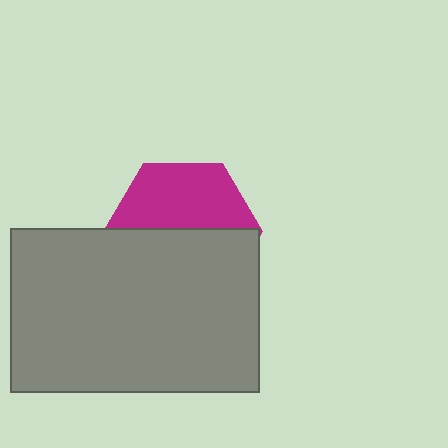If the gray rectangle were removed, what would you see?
You would see the complete magenta hexagon.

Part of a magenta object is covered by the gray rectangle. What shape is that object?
It is a hexagon.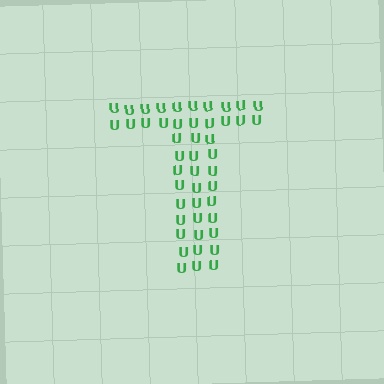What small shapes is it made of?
It is made of small letter U's.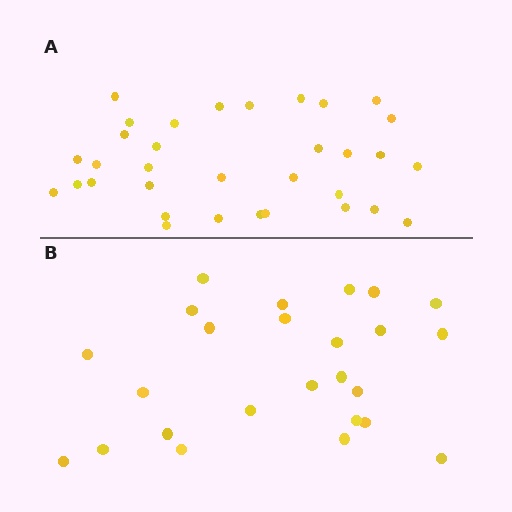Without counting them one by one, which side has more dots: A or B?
Region A (the top region) has more dots.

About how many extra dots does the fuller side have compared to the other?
Region A has roughly 8 or so more dots than region B.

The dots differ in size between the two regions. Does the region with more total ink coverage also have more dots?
No. Region B has more total ink coverage because its dots are larger, but region A actually contains more individual dots. Total area can be misleading — the number of items is what matters here.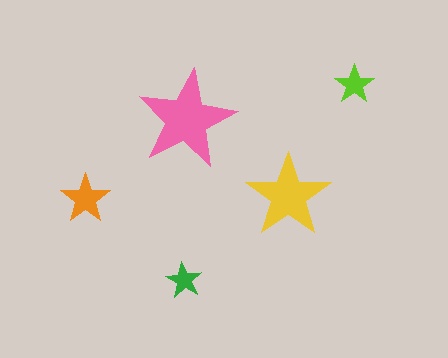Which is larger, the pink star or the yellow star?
The pink one.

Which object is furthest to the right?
The lime star is rightmost.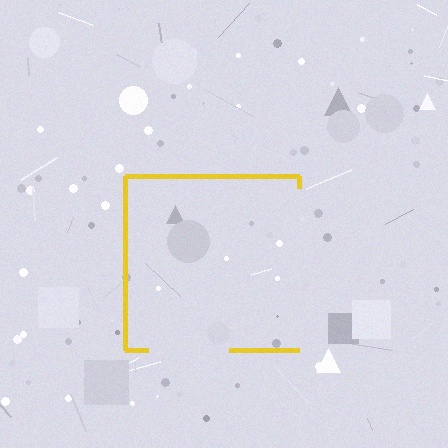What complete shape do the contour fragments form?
The contour fragments form a square.